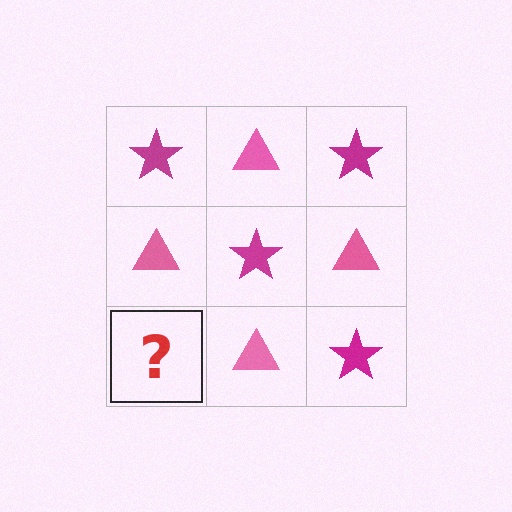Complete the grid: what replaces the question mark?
The question mark should be replaced with a magenta star.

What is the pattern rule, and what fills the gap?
The rule is that it alternates magenta star and pink triangle in a checkerboard pattern. The gap should be filled with a magenta star.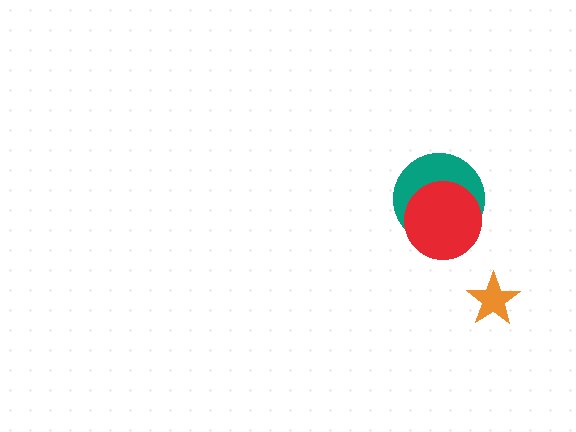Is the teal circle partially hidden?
Yes, it is partially covered by another shape.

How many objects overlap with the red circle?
1 object overlaps with the red circle.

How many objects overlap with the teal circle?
1 object overlaps with the teal circle.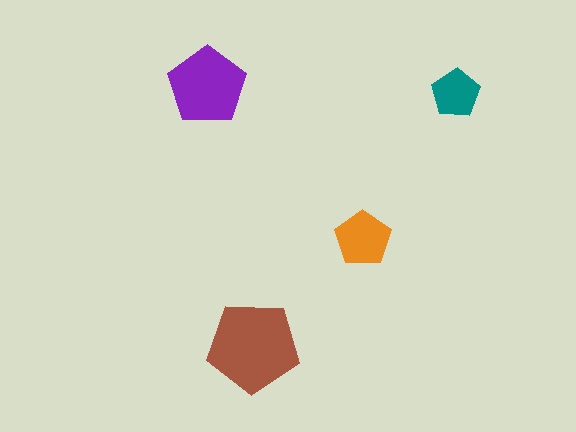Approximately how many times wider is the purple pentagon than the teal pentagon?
About 1.5 times wider.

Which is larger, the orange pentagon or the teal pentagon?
The orange one.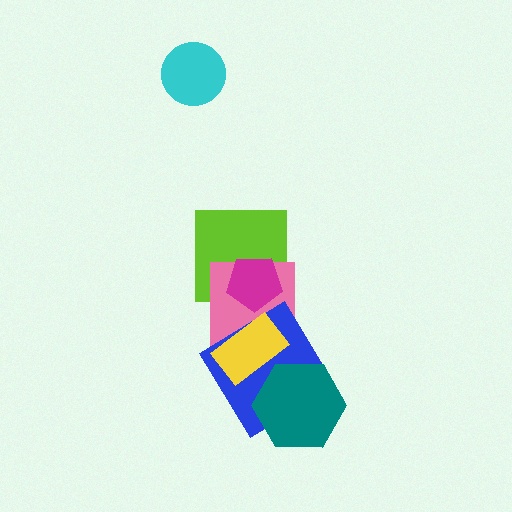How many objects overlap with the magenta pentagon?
2 objects overlap with the magenta pentagon.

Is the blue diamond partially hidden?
Yes, it is partially covered by another shape.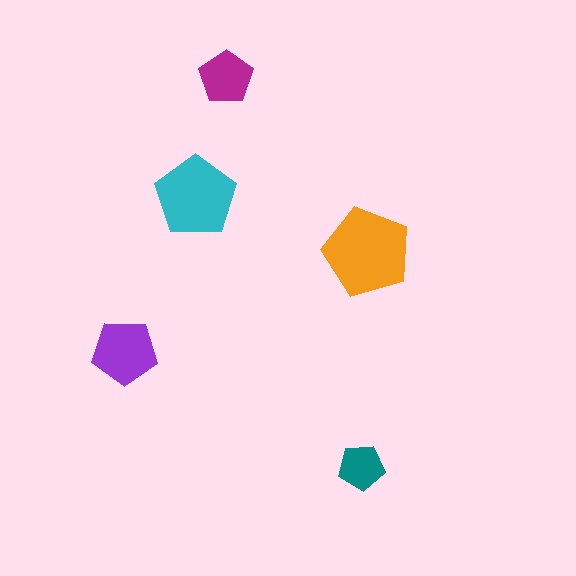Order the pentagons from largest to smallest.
the orange one, the cyan one, the purple one, the magenta one, the teal one.